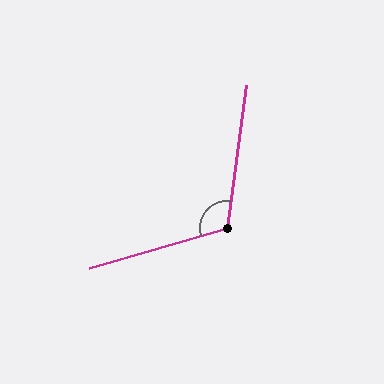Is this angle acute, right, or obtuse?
It is obtuse.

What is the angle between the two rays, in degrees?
Approximately 114 degrees.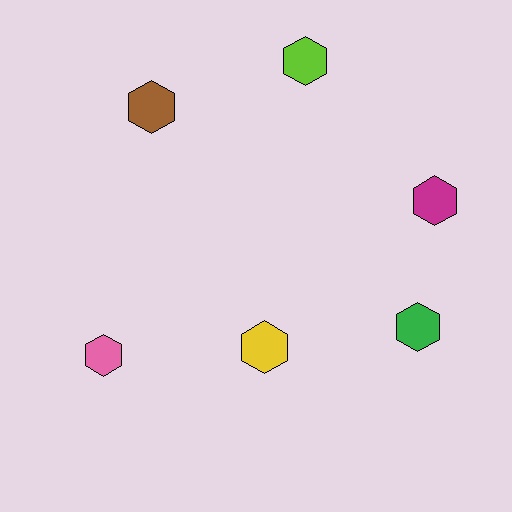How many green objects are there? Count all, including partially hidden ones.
There is 1 green object.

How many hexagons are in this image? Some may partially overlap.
There are 6 hexagons.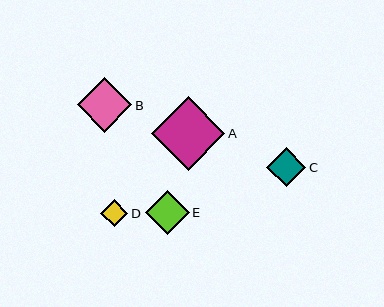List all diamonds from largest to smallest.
From largest to smallest: A, B, E, C, D.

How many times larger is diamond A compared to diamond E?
Diamond A is approximately 1.7 times the size of diamond E.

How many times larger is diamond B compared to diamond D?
Diamond B is approximately 2.0 times the size of diamond D.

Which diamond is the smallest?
Diamond D is the smallest with a size of approximately 28 pixels.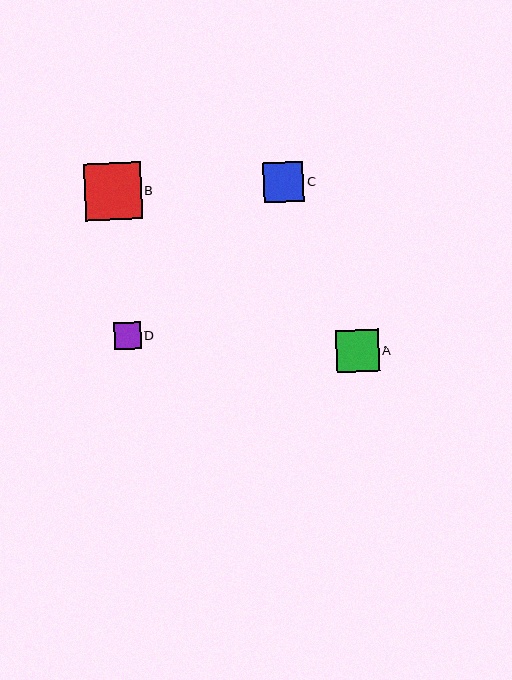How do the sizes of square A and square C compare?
Square A and square C are approximately the same size.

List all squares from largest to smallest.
From largest to smallest: B, A, C, D.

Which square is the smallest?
Square D is the smallest with a size of approximately 27 pixels.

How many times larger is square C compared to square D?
Square C is approximately 1.5 times the size of square D.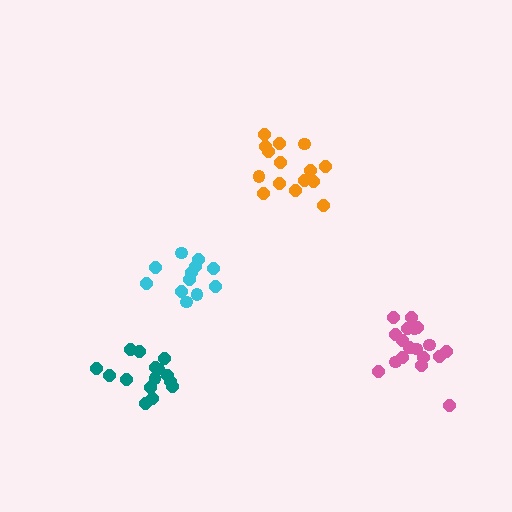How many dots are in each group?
Group 1: 18 dots, Group 2: 15 dots, Group 3: 15 dots, Group 4: 12 dots (60 total).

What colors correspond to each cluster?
The clusters are colored: pink, teal, orange, cyan.